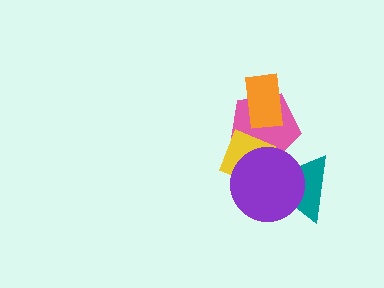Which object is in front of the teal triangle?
The purple circle is in front of the teal triangle.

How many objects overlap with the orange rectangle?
1 object overlaps with the orange rectangle.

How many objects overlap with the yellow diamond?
3 objects overlap with the yellow diamond.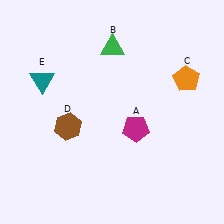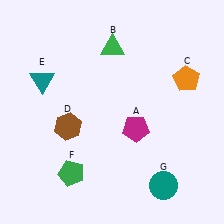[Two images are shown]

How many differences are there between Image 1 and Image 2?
There are 2 differences between the two images.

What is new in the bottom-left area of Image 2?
A green pentagon (F) was added in the bottom-left area of Image 2.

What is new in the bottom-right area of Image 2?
A teal circle (G) was added in the bottom-right area of Image 2.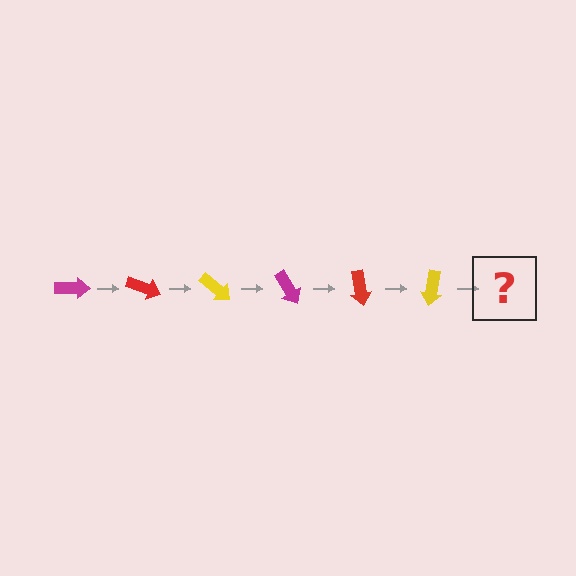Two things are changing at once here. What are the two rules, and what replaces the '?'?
The two rules are that it rotates 20 degrees each step and the color cycles through magenta, red, and yellow. The '?' should be a magenta arrow, rotated 120 degrees from the start.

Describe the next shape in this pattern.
It should be a magenta arrow, rotated 120 degrees from the start.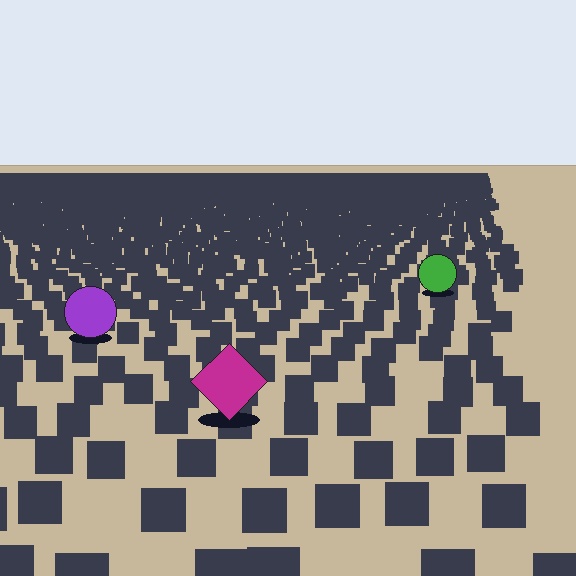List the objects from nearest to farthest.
From nearest to farthest: the magenta diamond, the purple circle, the green circle.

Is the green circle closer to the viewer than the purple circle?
No. The purple circle is closer — you can tell from the texture gradient: the ground texture is coarser near it.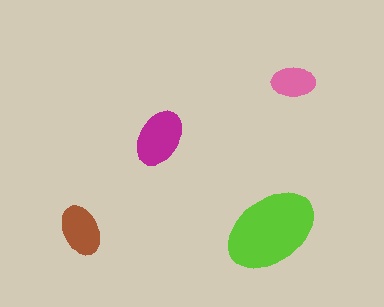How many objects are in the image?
There are 4 objects in the image.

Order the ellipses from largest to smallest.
the lime one, the magenta one, the brown one, the pink one.